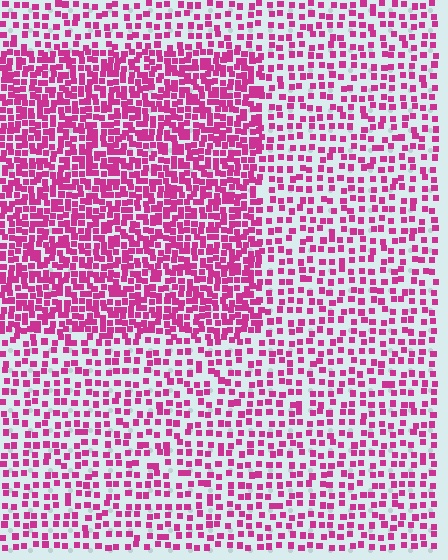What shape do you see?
I see a rectangle.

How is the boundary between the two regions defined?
The boundary is defined by a change in element density (approximately 2.1x ratio). All elements are the same color, size, and shape.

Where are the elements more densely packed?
The elements are more densely packed inside the rectangle boundary.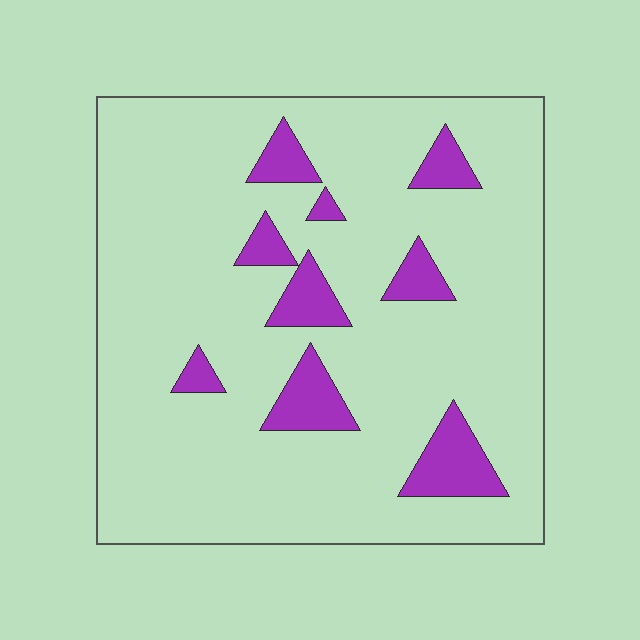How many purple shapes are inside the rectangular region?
9.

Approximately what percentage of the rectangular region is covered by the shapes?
Approximately 15%.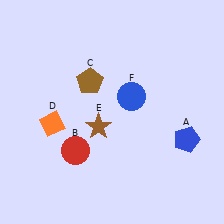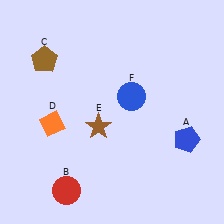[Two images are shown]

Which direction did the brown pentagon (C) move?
The brown pentagon (C) moved left.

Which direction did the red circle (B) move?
The red circle (B) moved down.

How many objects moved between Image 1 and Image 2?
2 objects moved between the two images.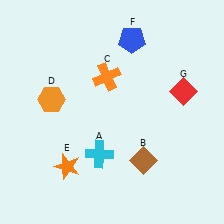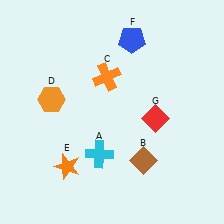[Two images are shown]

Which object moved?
The red diamond (G) moved left.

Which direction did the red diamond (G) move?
The red diamond (G) moved left.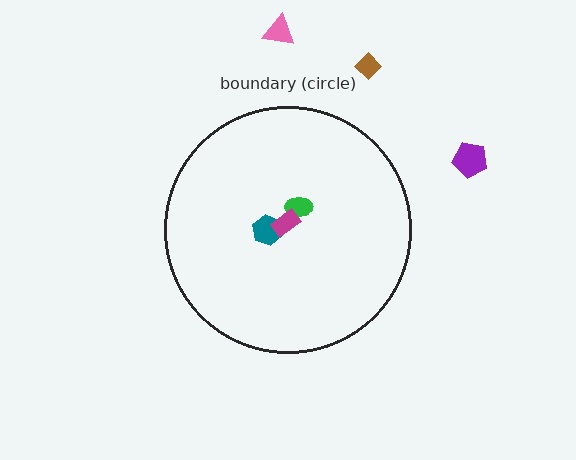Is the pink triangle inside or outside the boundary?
Outside.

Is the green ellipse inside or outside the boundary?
Inside.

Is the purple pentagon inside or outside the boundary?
Outside.